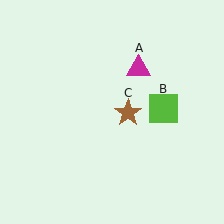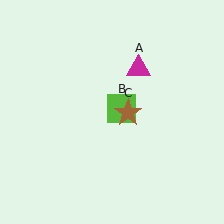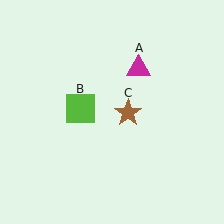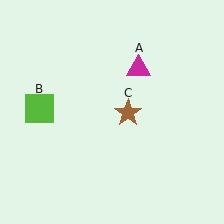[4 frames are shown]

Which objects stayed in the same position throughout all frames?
Magenta triangle (object A) and brown star (object C) remained stationary.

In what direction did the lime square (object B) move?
The lime square (object B) moved left.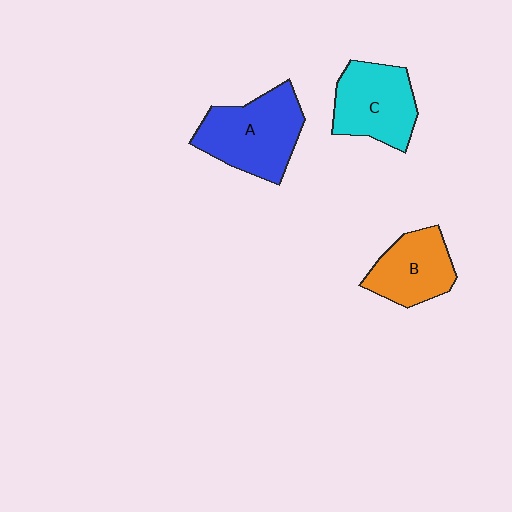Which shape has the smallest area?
Shape B (orange).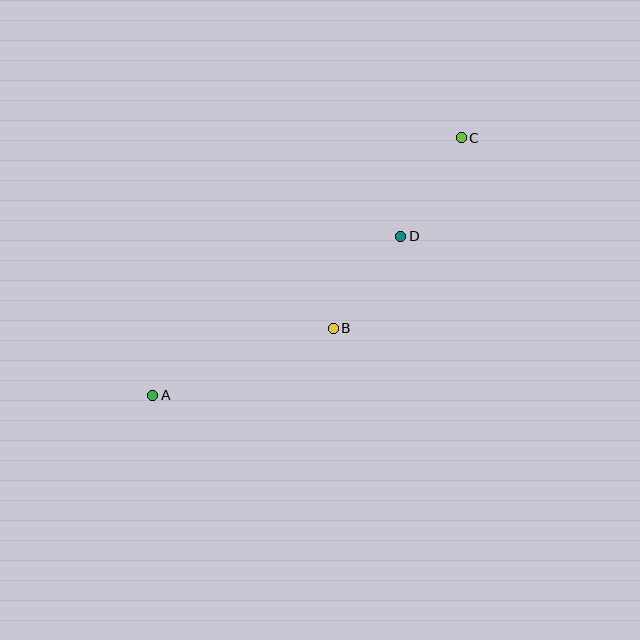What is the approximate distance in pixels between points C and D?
The distance between C and D is approximately 116 pixels.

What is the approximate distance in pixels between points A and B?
The distance between A and B is approximately 193 pixels.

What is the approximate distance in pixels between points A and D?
The distance between A and D is approximately 295 pixels.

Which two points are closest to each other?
Points B and D are closest to each other.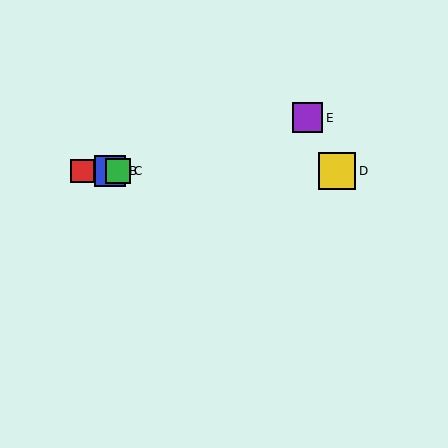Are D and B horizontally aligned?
Yes, both are at y≈171.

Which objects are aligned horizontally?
Objects A, B, C, D are aligned horizontally.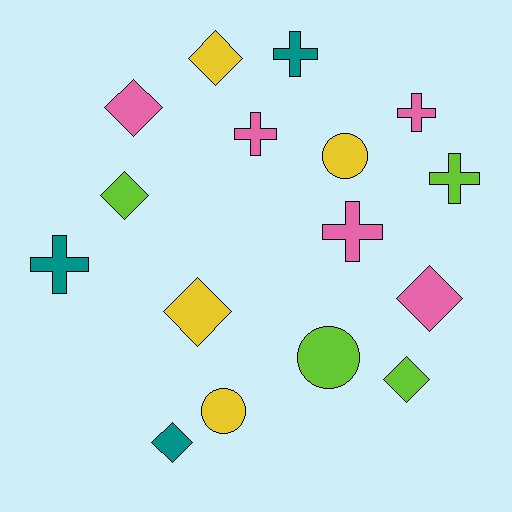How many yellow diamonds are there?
There are 2 yellow diamonds.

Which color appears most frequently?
Pink, with 5 objects.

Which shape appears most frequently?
Diamond, with 7 objects.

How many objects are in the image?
There are 16 objects.